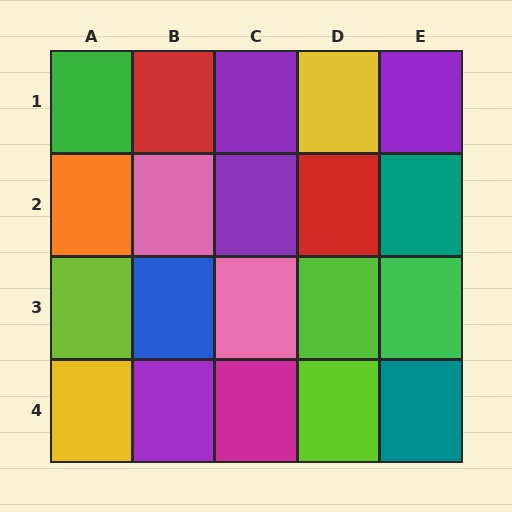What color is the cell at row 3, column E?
Green.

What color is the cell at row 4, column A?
Yellow.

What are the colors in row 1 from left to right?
Green, red, purple, yellow, purple.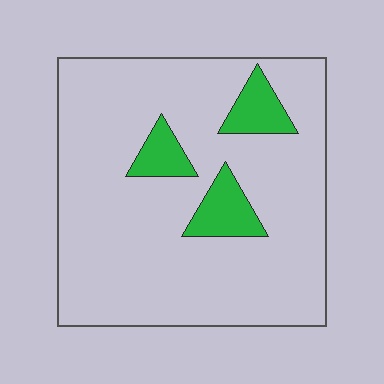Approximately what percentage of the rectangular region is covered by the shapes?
Approximately 10%.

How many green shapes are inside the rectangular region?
3.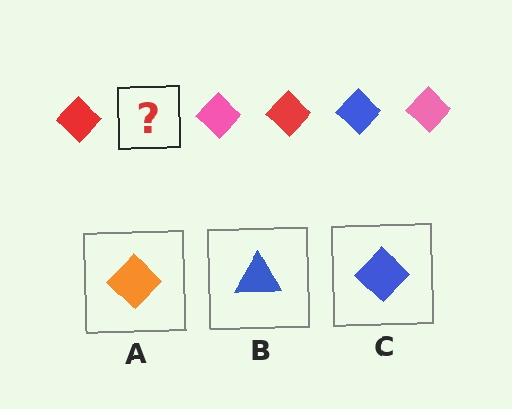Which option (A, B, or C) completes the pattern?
C.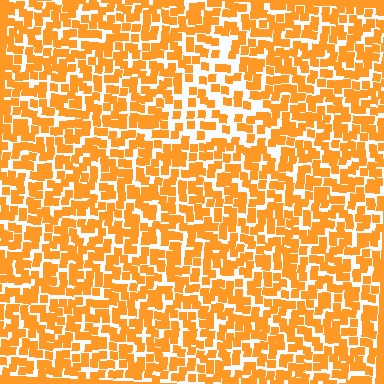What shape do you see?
I see a triangle.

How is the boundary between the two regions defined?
The boundary is defined by a change in element density (approximately 1.8x ratio). All elements are the same color, size, and shape.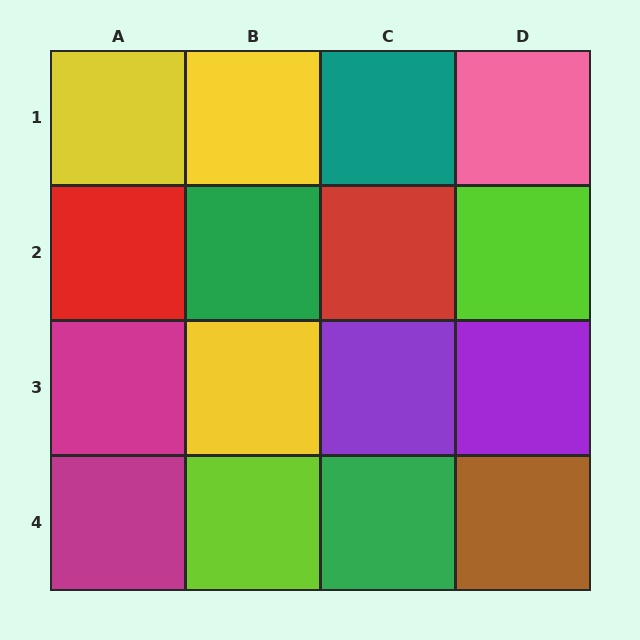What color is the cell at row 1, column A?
Yellow.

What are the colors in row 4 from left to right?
Magenta, lime, green, brown.